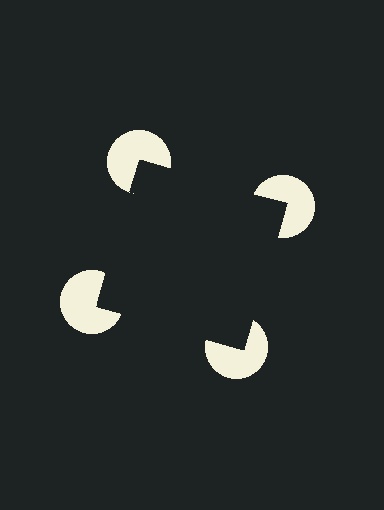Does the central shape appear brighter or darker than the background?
It typically appears slightly darker than the background, even though no actual brightness change is drawn.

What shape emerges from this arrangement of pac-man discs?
An illusory square — its edges are inferred from the aligned wedge cuts in the pac-man discs, not physically drawn.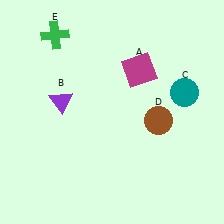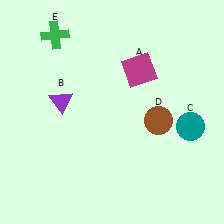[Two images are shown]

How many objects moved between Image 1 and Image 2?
1 object moved between the two images.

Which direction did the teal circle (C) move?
The teal circle (C) moved down.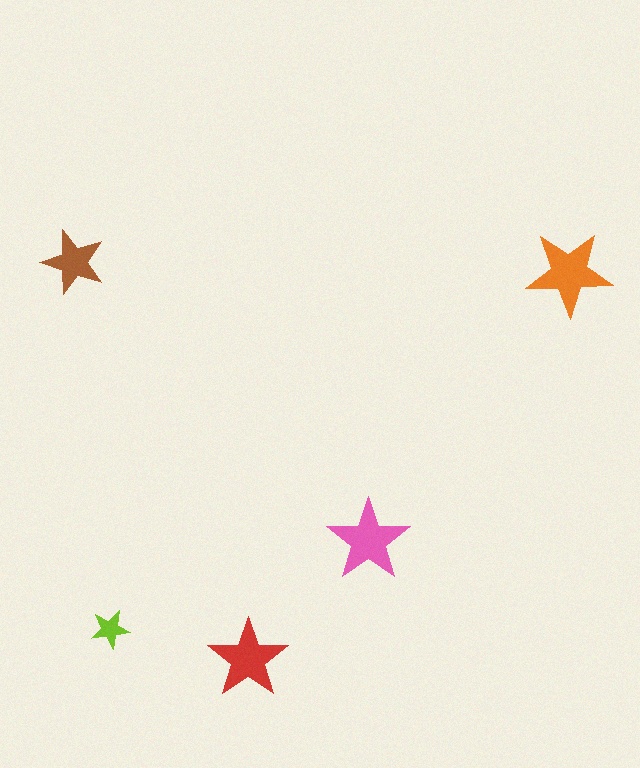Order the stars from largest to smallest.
the orange one, the pink one, the red one, the brown one, the lime one.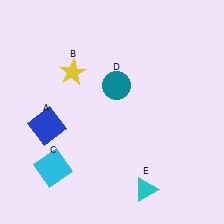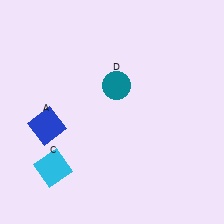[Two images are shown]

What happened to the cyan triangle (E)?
The cyan triangle (E) was removed in Image 2. It was in the bottom-right area of Image 1.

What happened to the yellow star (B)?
The yellow star (B) was removed in Image 2. It was in the top-left area of Image 1.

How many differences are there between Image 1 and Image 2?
There are 2 differences between the two images.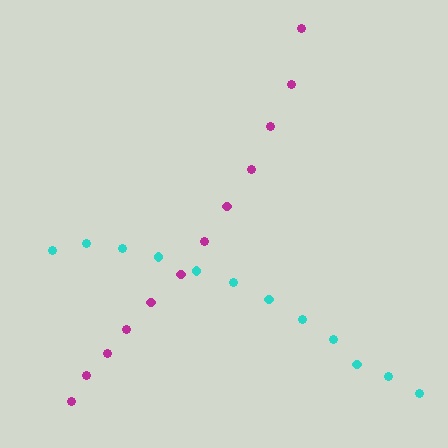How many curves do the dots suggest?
There are 2 distinct paths.